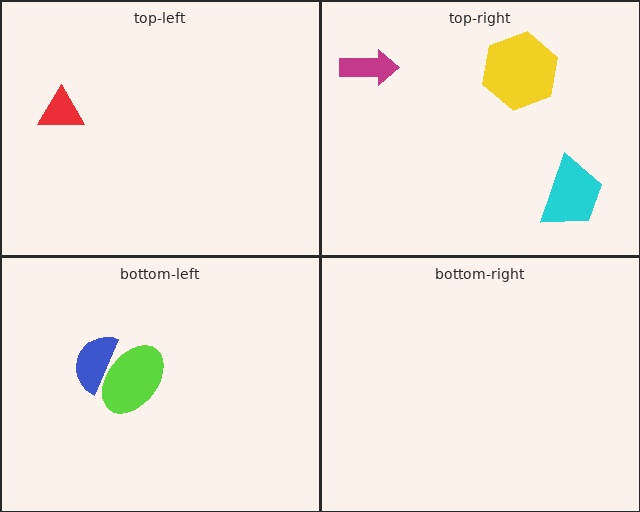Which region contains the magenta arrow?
The top-right region.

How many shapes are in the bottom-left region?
2.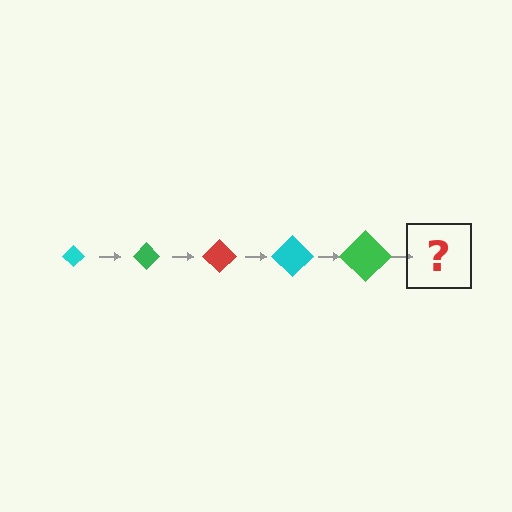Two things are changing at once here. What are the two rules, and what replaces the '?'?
The two rules are that the diamond grows larger each step and the color cycles through cyan, green, and red. The '?' should be a red diamond, larger than the previous one.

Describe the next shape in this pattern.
It should be a red diamond, larger than the previous one.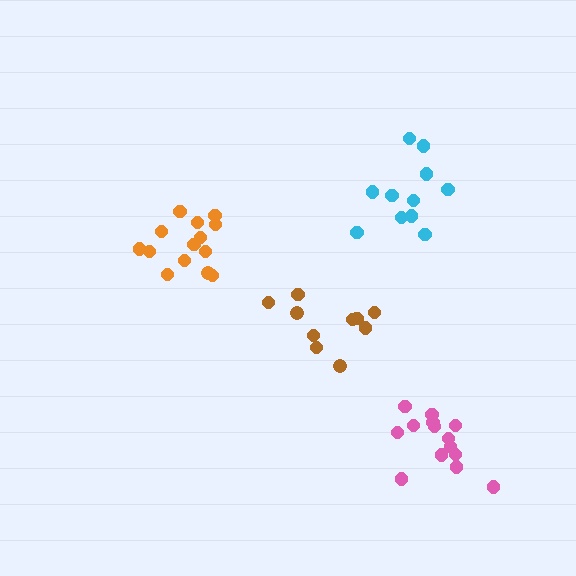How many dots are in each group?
Group 1: 11 dots, Group 2: 14 dots, Group 3: 14 dots, Group 4: 10 dots (49 total).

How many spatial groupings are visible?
There are 4 spatial groupings.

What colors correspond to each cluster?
The clusters are colored: cyan, pink, orange, brown.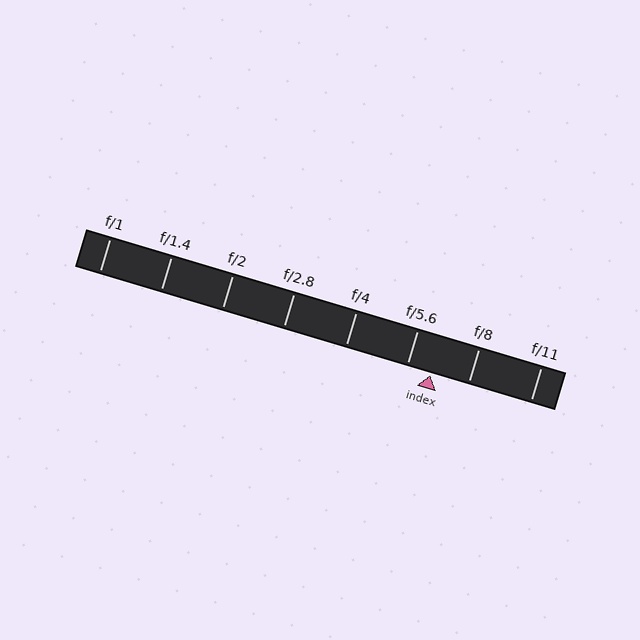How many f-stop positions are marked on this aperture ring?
There are 8 f-stop positions marked.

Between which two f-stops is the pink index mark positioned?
The index mark is between f/5.6 and f/8.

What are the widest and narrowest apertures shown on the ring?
The widest aperture shown is f/1 and the narrowest is f/11.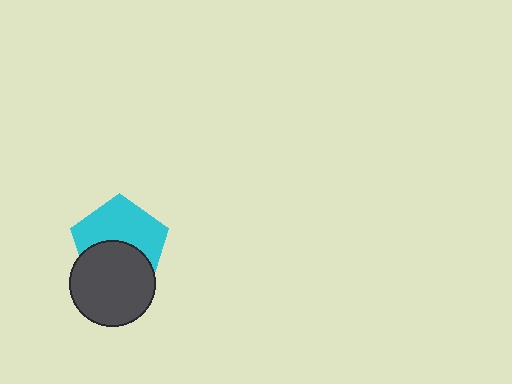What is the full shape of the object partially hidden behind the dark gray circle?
The partially hidden object is a cyan pentagon.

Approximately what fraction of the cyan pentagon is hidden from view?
Roughly 45% of the cyan pentagon is hidden behind the dark gray circle.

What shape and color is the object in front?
The object in front is a dark gray circle.